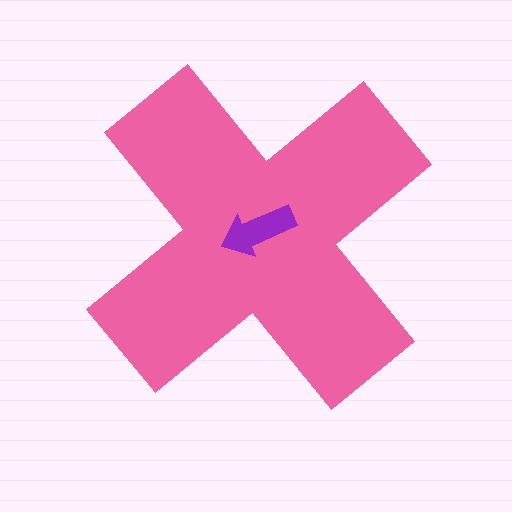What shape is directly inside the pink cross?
The purple arrow.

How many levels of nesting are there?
2.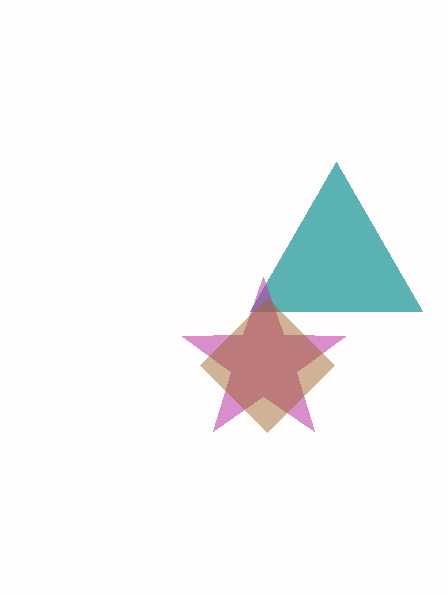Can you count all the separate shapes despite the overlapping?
Yes, there are 3 separate shapes.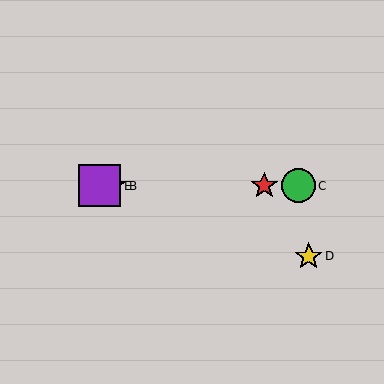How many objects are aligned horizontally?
4 objects (A, B, C, E) are aligned horizontally.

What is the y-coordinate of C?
Object C is at y≈186.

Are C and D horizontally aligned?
No, C is at y≈186 and D is at y≈256.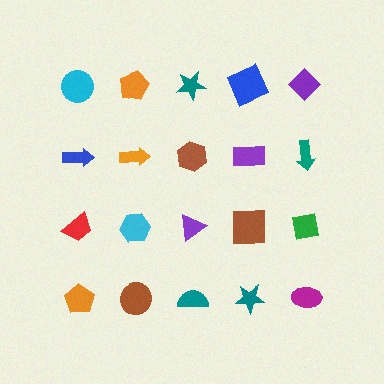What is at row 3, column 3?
A purple triangle.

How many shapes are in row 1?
5 shapes.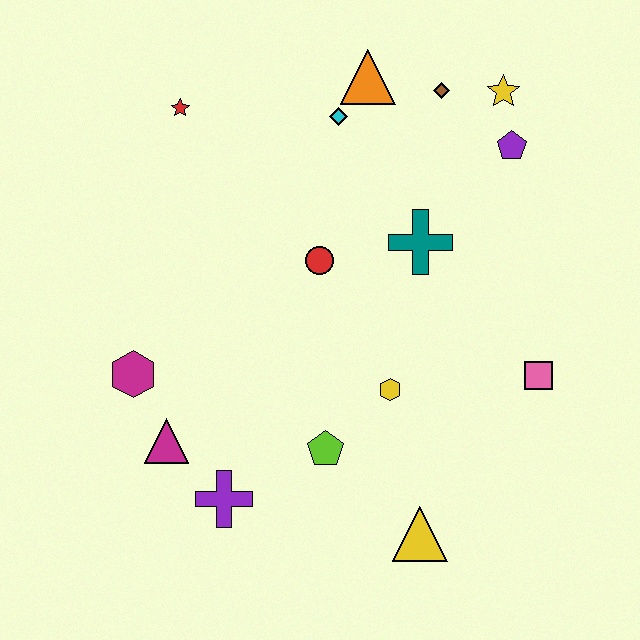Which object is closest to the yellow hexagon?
The lime pentagon is closest to the yellow hexagon.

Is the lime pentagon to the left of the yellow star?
Yes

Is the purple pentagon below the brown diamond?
Yes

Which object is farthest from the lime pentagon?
The yellow star is farthest from the lime pentagon.